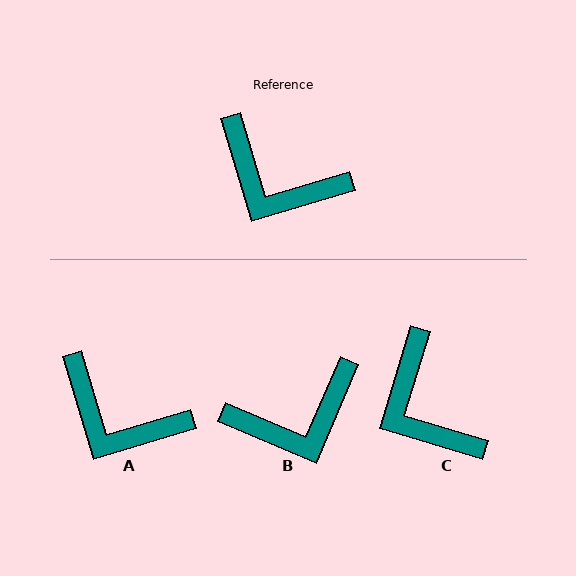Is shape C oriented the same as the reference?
No, it is off by about 33 degrees.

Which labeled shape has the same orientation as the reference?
A.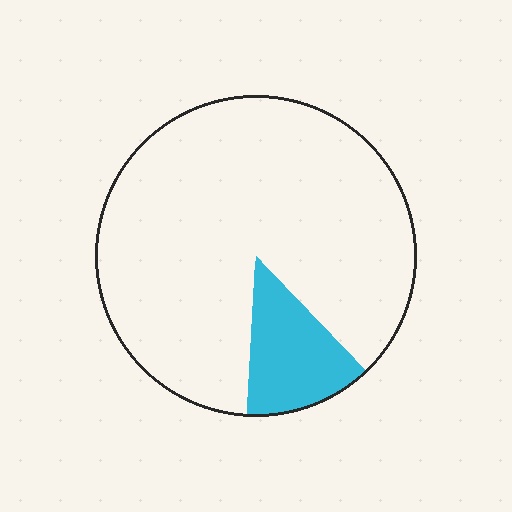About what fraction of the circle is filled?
About one eighth (1/8).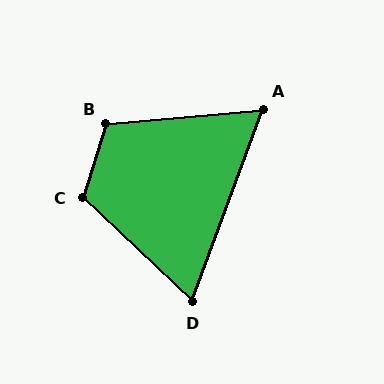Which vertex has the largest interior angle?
C, at approximately 116 degrees.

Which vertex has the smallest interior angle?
A, at approximately 64 degrees.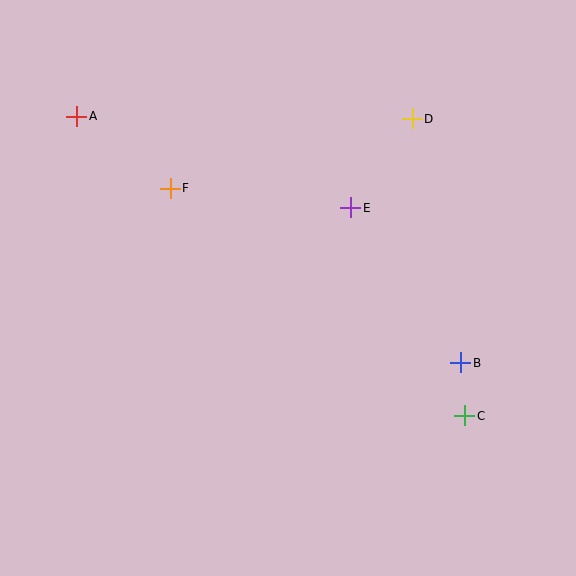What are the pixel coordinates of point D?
Point D is at (412, 119).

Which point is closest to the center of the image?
Point E at (351, 208) is closest to the center.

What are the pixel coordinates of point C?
Point C is at (465, 416).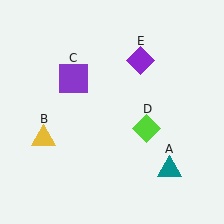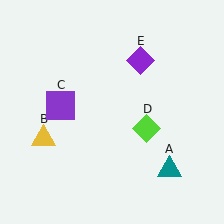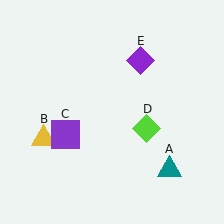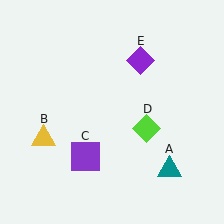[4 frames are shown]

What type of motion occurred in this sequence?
The purple square (object C) rotated counterclockwise around the center of the scene.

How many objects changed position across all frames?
1 object changed position: purple square (object C).